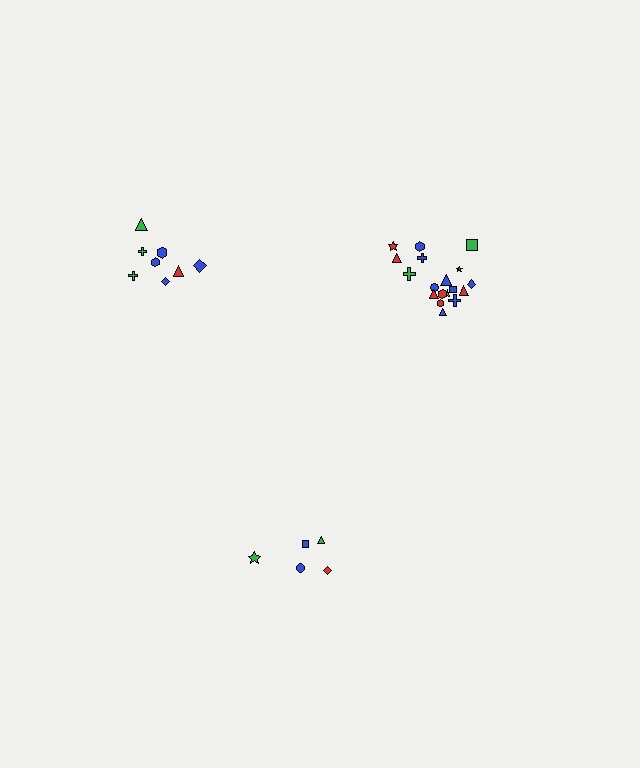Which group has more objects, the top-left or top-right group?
The top-right group.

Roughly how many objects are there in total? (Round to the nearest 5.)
Roughly 30 objects in total.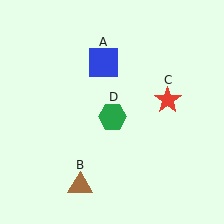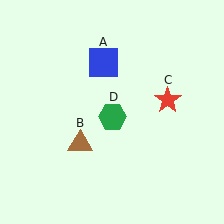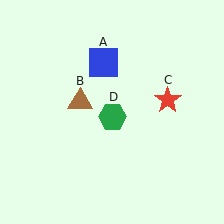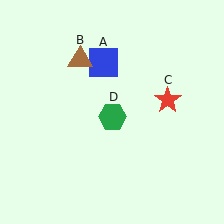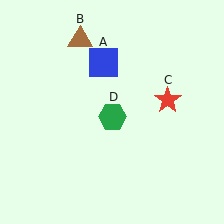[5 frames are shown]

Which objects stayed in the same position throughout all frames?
Blue square (object A) and red star (object C) and green hexagon (object D) remained stationary.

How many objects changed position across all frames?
1 object changed position: brown triangle (object B).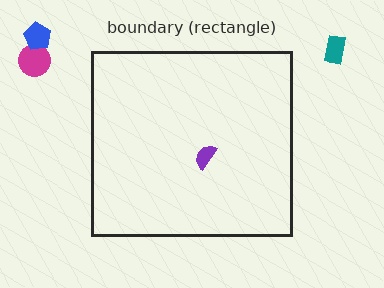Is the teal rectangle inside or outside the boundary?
Outside.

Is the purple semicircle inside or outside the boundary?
Inside.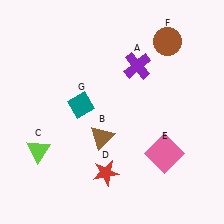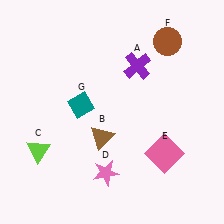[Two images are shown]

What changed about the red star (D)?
In Image 1, D is red. In Image 2, it changed to pink.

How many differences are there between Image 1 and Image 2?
There is 1 difference between the two images.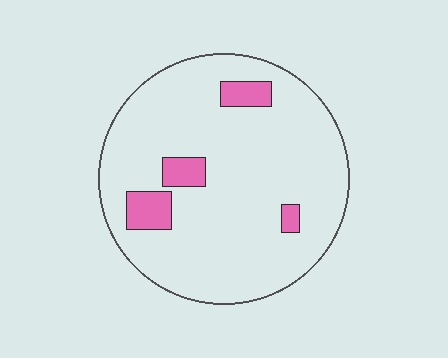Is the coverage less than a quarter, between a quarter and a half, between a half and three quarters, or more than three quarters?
Less than a quarter.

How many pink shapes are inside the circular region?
4.